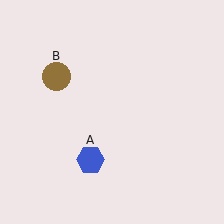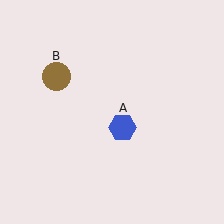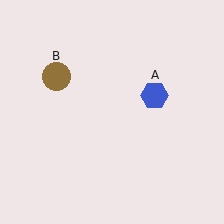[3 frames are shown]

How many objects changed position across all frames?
1 object changed position: blue hexagon (object A).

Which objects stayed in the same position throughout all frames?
Brown circle (object B) remained stationary.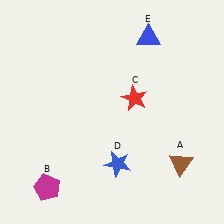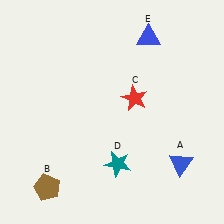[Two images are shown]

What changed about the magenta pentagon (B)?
In Image 1, B is magenta. In Image 2, it changed to brown.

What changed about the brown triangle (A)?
In Image 1, A is brown. In Image 2, it changed to blue.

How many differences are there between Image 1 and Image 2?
There are 3 differences between the two images.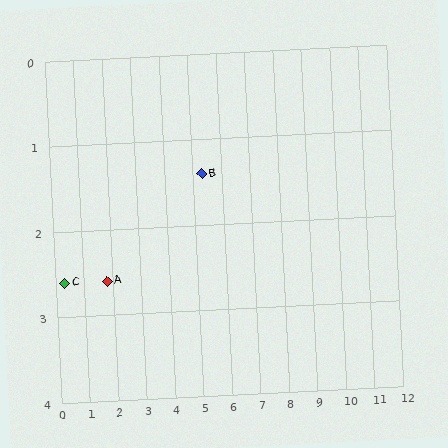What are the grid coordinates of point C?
Point C is at approximately (0.3, 2.6).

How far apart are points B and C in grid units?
Points B and C are about 5.1 grid units apart.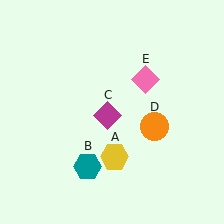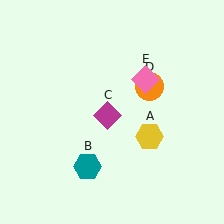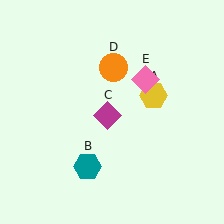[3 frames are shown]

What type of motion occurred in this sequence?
The yellow hexagon (object A), orange circle (object D) rotated counterclockwise around the center of the scene.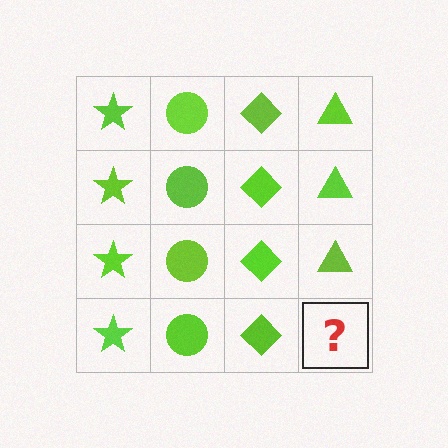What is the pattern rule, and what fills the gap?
The rule is that each column has a consistent shape. The gap should be filled with a lime triangle.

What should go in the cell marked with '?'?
The missing cell should contain a lime triangle.